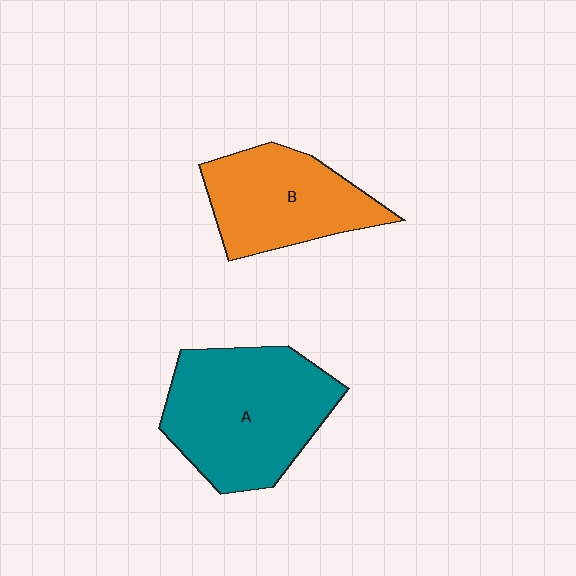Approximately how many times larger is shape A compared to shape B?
Approximately 1.4 times.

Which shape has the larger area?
Shape A (teal).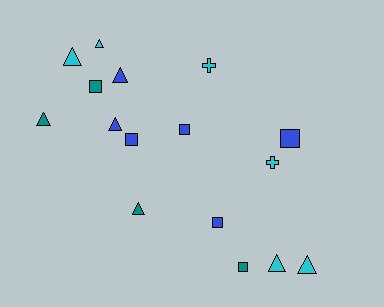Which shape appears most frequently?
Triangle, with 8 objects.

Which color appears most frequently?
Cyan, with 6 objects.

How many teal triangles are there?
There are 2 teal triangles.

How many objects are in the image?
There are 16 objects.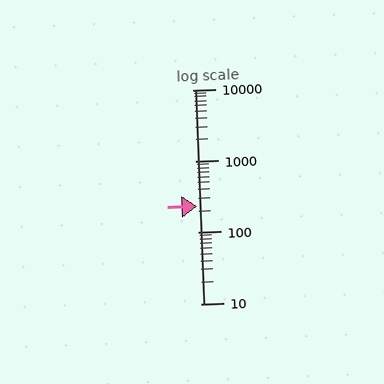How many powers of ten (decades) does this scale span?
The scale spans 3 decades, from 10 to 10000.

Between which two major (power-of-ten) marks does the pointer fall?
The pointer is between 100 and 1000.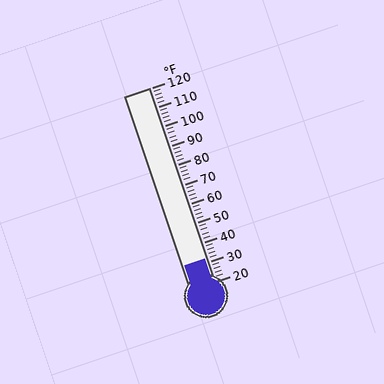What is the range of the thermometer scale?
The thermometer scale ranges from 20°F to 120°F.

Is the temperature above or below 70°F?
The temperature is below 70°F.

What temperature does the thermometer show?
The thermometer shows approximately 32°F.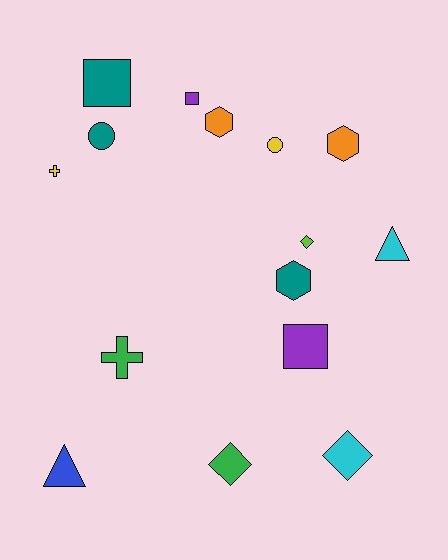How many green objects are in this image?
There are 2 green objects.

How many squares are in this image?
There are 3 squares.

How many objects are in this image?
There are 15 objects.